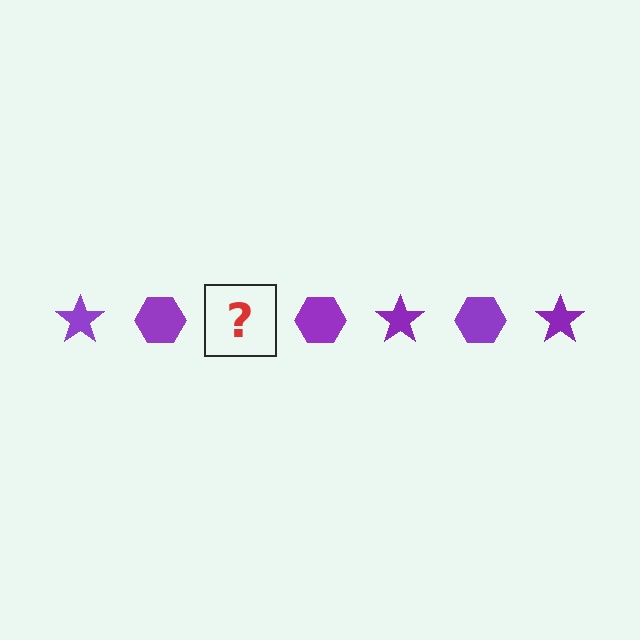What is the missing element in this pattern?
The missing element is a purple star.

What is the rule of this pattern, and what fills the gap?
The rule is that the pattern cycles through star, hexagon shapes in purple. The gap should be filled with a purple star.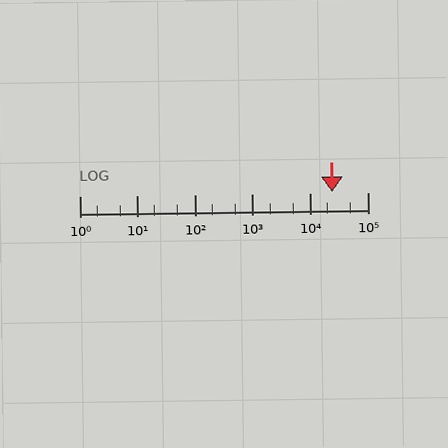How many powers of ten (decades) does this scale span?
The scale spans 5 decades, from 1 to 100000.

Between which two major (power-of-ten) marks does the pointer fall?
The pointer is between 10000 and 100000.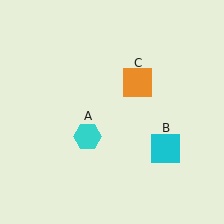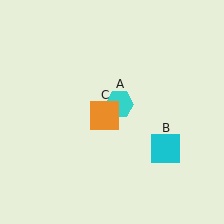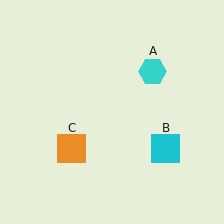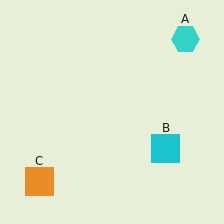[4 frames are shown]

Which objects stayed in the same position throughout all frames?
Cyan square (object B) remained stationary.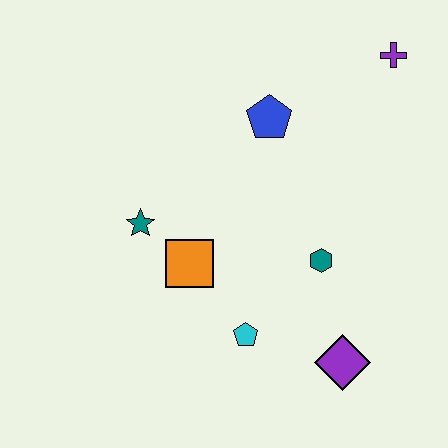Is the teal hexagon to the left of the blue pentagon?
No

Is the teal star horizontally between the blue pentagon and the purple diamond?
No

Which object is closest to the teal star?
The orange square is closest to the teal star.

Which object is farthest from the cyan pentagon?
The purple cross is farthest from the cyan pentagon.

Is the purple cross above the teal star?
Yes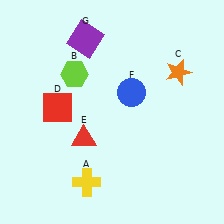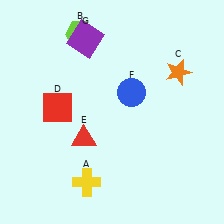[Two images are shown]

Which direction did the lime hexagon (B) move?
The lime hexagon (B) moved up.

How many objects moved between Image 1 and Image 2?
1 object moved between the two images.